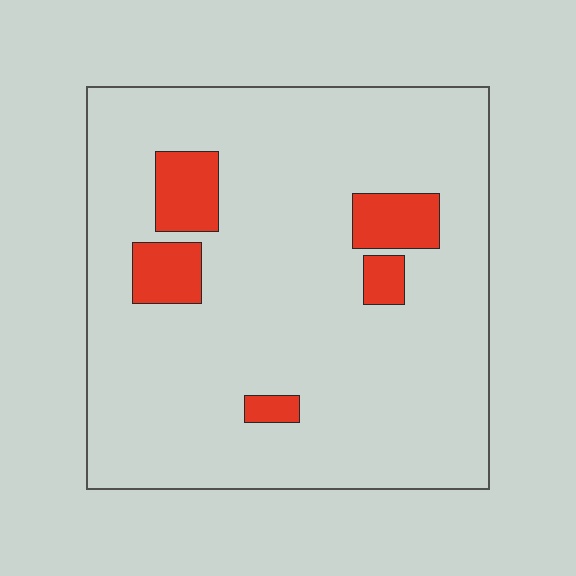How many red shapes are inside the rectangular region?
5.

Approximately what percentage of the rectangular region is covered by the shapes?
Approximately 10%.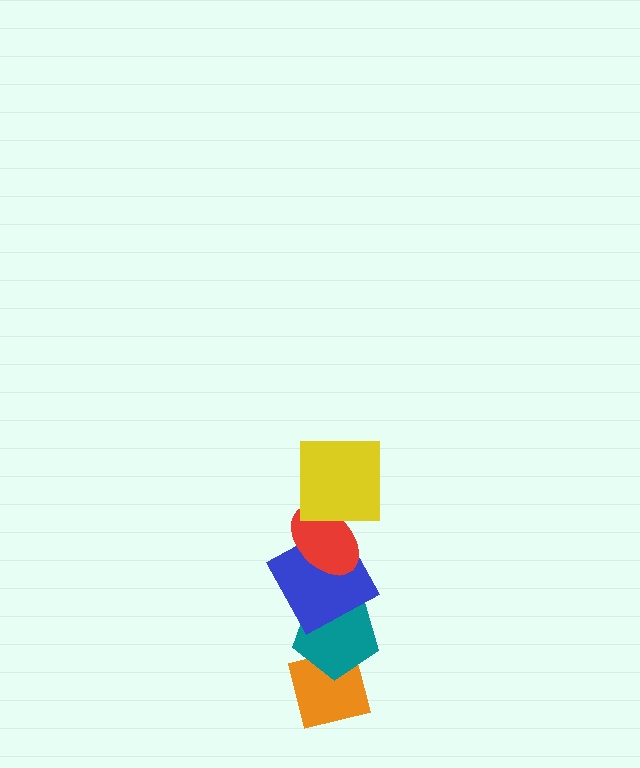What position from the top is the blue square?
The blue square is 3rd from the top.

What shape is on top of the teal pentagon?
The blue square is on top of the teal pentagon.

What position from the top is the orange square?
The orange square is 5th from the top.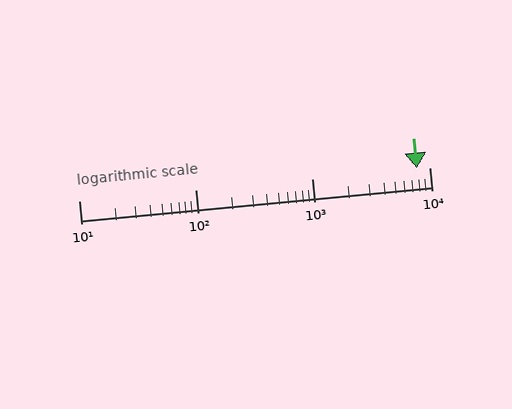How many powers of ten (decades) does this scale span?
The scale spans 3 decades, from 10 to 10000.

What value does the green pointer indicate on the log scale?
The pointer indicates approximately 7900.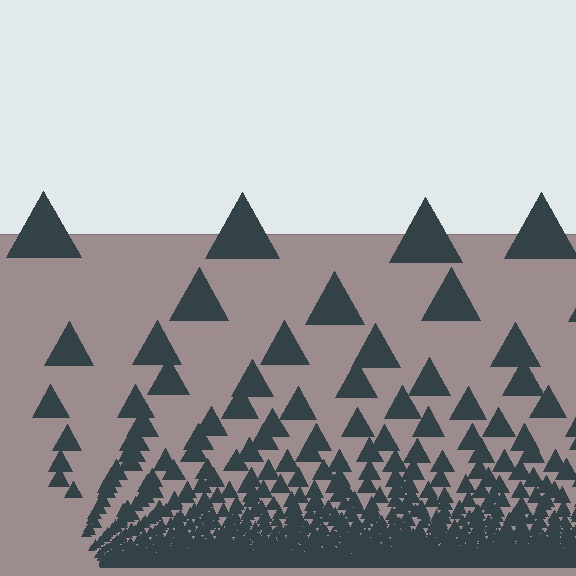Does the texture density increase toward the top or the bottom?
Density increases toward the bottom.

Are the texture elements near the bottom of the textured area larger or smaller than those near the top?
Smaller. The gradient is inverted — elements near the bottom are smaller and denser.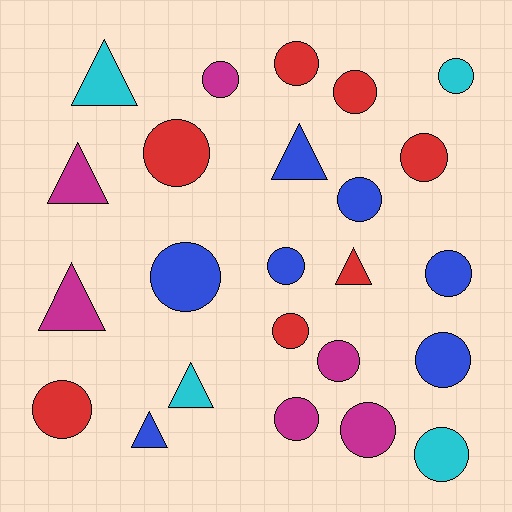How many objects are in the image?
There are 24 objects.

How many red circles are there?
There are 6 red circles.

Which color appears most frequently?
Red, with 7 objects.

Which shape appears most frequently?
Circle, with 17 objects.